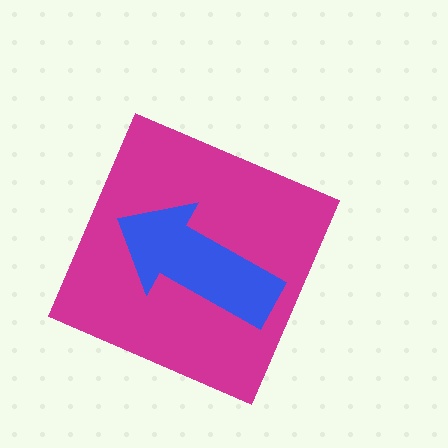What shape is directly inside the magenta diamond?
The blue arrow.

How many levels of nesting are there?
2.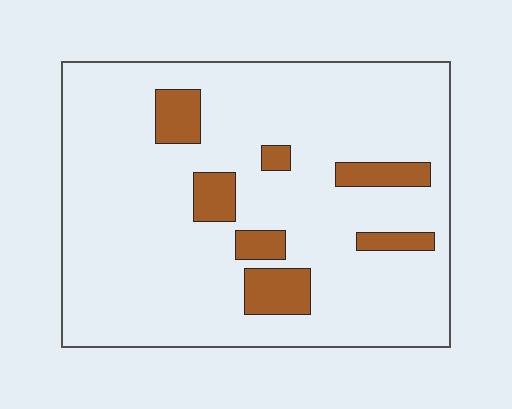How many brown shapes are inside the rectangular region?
7.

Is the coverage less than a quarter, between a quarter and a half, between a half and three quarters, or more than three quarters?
Less than a quarter.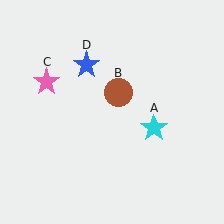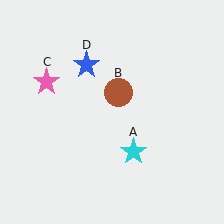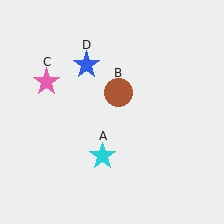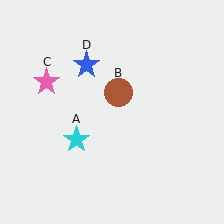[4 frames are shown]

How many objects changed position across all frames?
1 object changed position: cyan star (object A).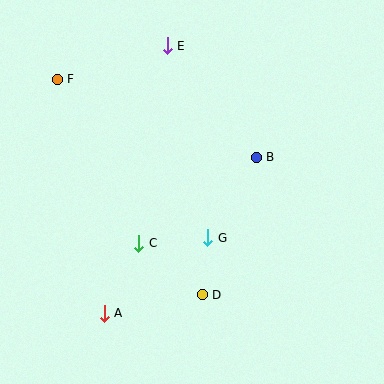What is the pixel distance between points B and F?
The distance between B and F is 214 pixels.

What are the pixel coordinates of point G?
Point G is at (208, 238).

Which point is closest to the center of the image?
Point G at (208, 238) is closest to the center.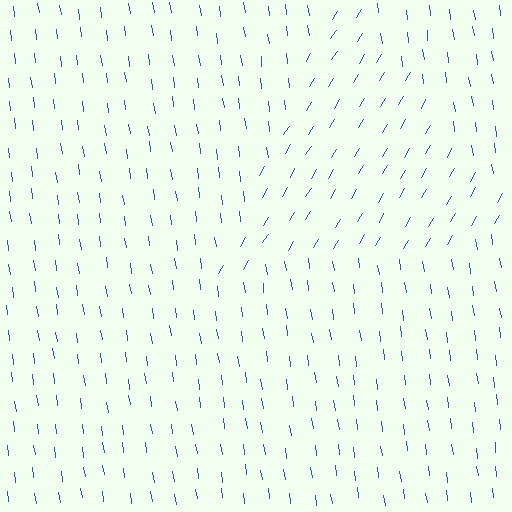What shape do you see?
I see a triangle.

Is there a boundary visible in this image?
Yes, there is a texture boundary formed by a change in line orientation.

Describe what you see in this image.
The image is filled with small blue line segments. A triangle region in the image has lines oriented differently from the surrounding lines, creating a visible texture boundary.